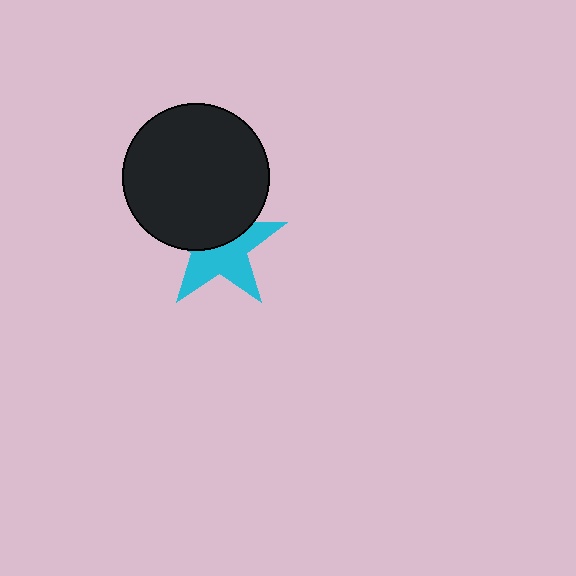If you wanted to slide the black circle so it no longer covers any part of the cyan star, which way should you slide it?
Slide it up — that is the most direct way to separate the two shapes.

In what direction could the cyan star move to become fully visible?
The cyan star could move down. That would shift it out from behind the black circle entirely.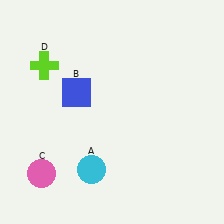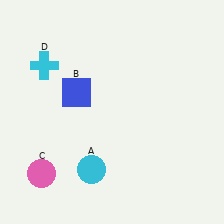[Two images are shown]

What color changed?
The cross (D) changed from lime in Image 1 to cyan in Image 2.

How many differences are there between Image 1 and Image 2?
There is 1 difference between the two images.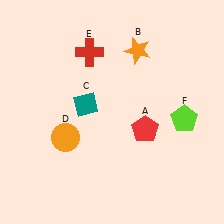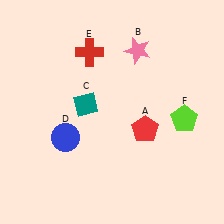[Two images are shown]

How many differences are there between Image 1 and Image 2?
There are 2 differences between the two images.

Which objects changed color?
B changed from orange to pink. D changed from orange to blue.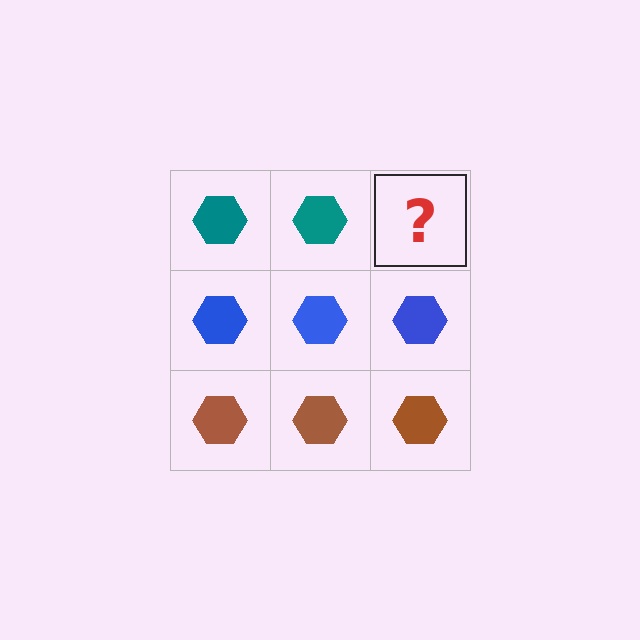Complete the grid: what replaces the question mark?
The question mark should be replaced with a teal hexagon.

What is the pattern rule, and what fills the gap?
The rule is that each row has a consistent color. The gap should be filled with a teal hexagon.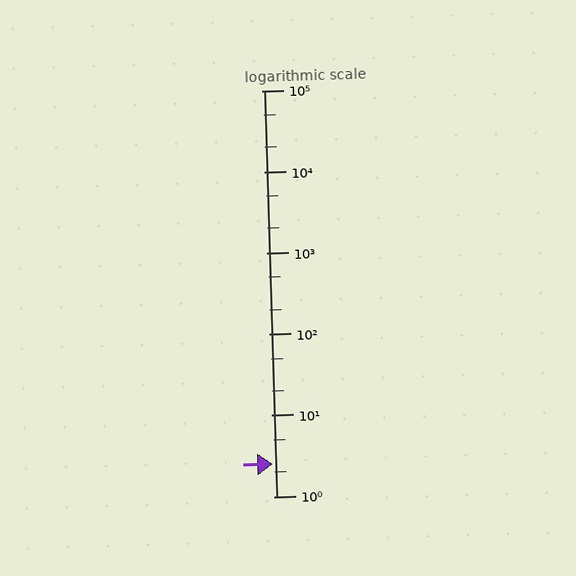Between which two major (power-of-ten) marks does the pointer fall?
The pointer is between 1 and 10.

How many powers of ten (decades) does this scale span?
The scale spans 5 decades, from 1 to 100000.